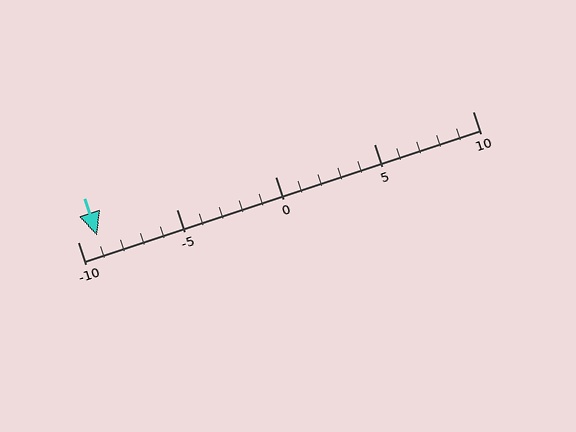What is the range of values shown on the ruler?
The ruler shows values from -10 to 10.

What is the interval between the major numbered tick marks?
The major tick marks are spaced 5 units apart.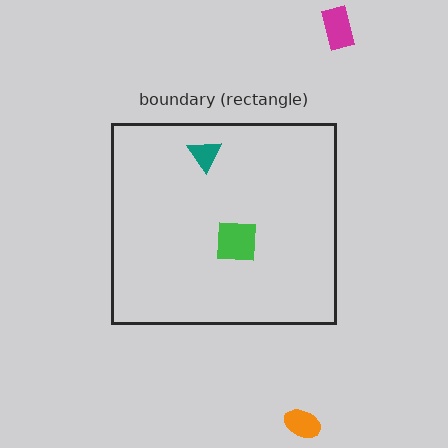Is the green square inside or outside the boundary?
Inside.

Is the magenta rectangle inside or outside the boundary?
Outside.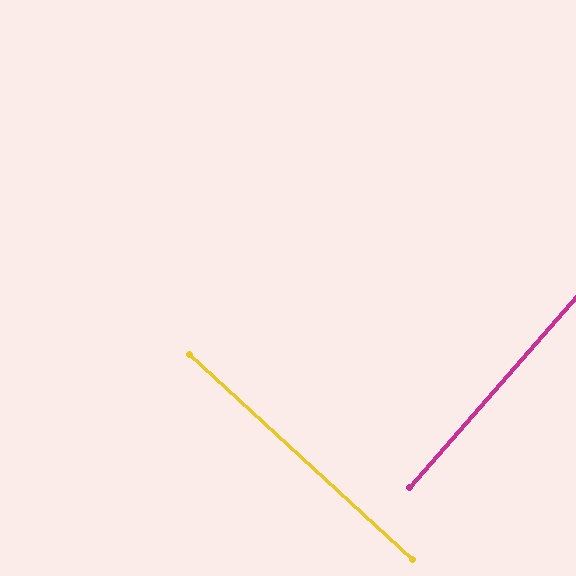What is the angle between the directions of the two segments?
Approximately 89 degrees.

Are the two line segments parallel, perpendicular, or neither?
Perpendicular — they meet at approximately 89°.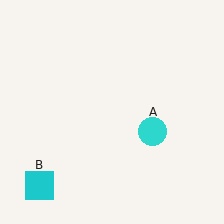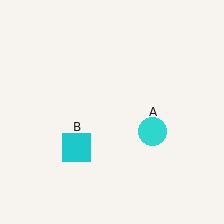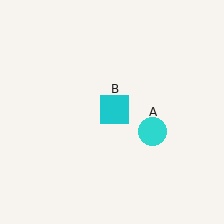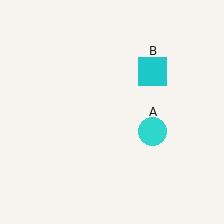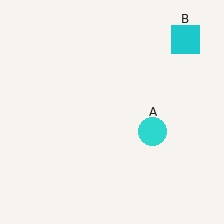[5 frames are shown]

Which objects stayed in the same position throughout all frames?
Cyan circle (object A) remained stationary.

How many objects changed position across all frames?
1 object changed position: cyan square (object B).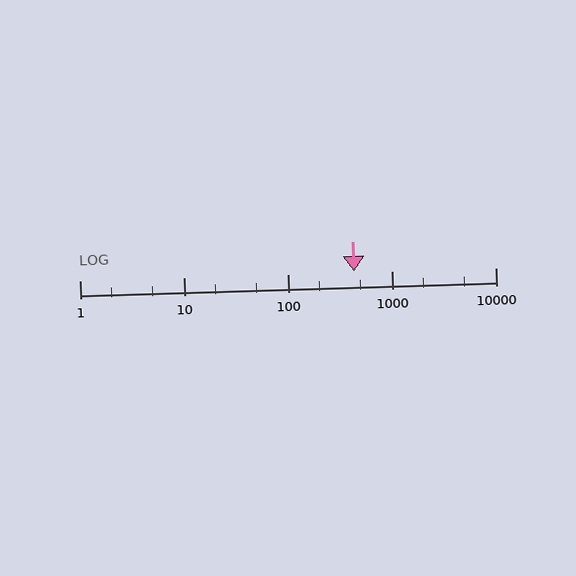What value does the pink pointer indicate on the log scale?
The pointer indicates approximately 440.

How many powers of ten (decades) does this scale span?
The scale spans 4 decades, from 1 to 10000.